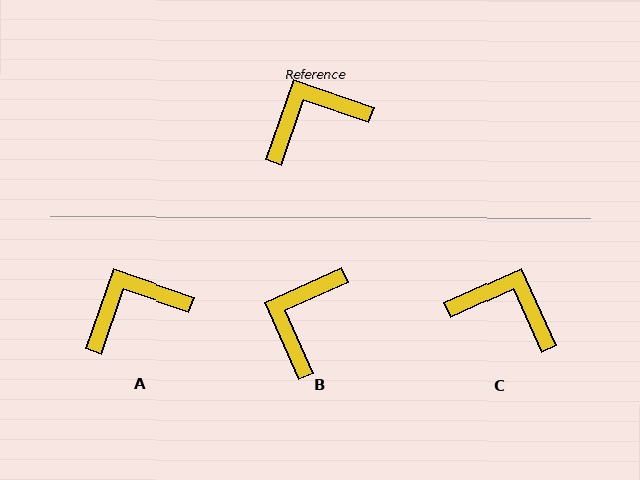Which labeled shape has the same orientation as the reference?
A.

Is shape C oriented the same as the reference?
No, it is off by about 46 degrees.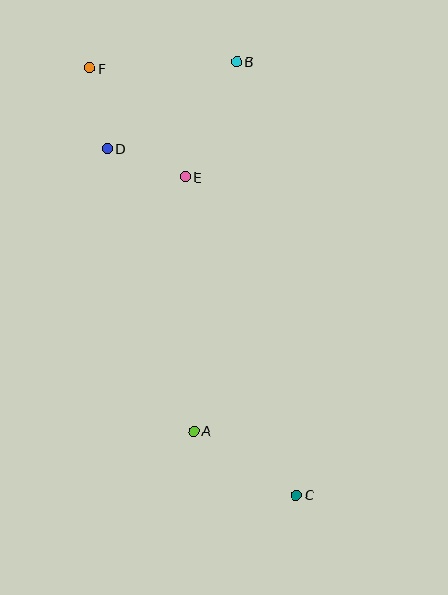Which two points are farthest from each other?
Points C and F are farthest from each other.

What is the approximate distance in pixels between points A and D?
The distance between A and D is approximately 295 pixels.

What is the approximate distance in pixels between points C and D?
The distance between C and D is approximately 395 pixels.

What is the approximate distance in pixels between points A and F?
The distance between A and F is approximately 378 pixels.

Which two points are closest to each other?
Points D and F are closest to each other.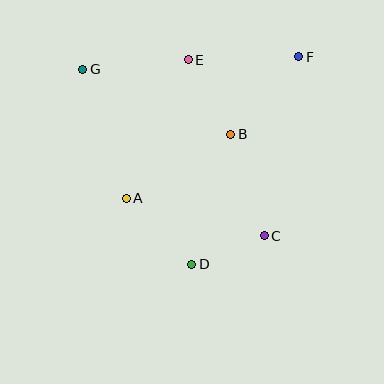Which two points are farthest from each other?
Points C and G are farthest from each other.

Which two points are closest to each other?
Points C and D are closest to each other.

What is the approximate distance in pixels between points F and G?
The distance between F and G is approximately 216 pixels.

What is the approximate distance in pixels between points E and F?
The distance between E and F is approximately 111 pixels.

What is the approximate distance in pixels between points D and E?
The distance between D and E is approximately 204 pixels.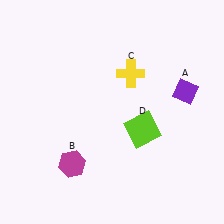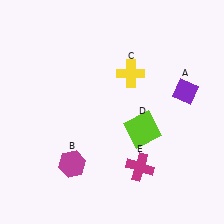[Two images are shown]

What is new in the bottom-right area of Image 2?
A magenta cross (E) was added in the bottom-right area of Image 2.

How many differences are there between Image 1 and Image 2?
There is 1 difference between the two images.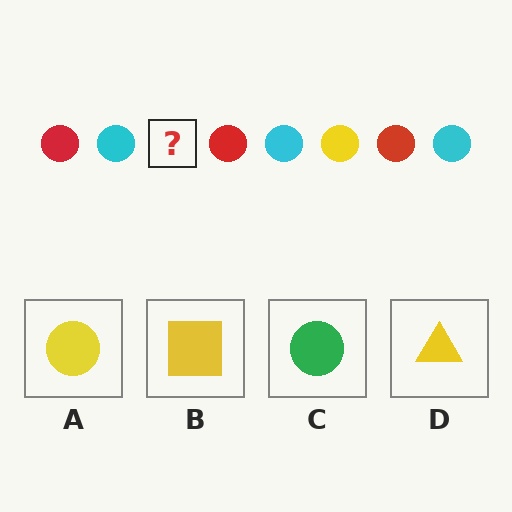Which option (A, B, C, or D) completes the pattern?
A.